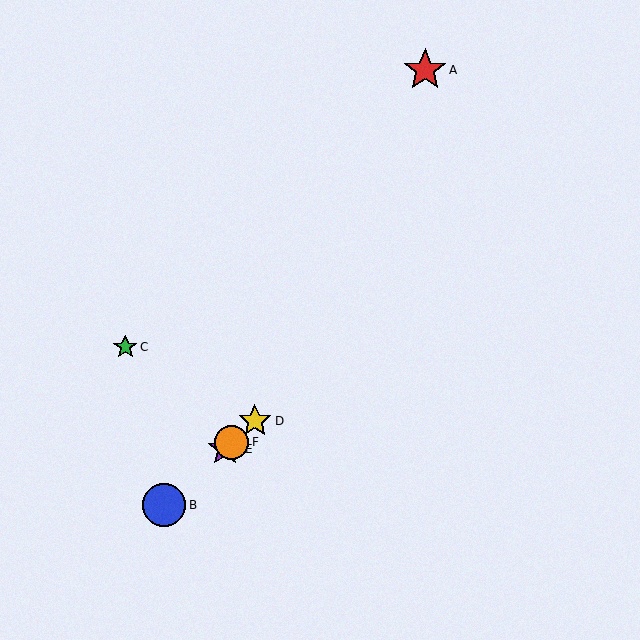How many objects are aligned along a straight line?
4 objects (B, D, E, F) are aligned along a straight line.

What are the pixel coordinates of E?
Object E is at (225, 449).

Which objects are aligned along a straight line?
Objects B, D, E, F are aligned along a straight line.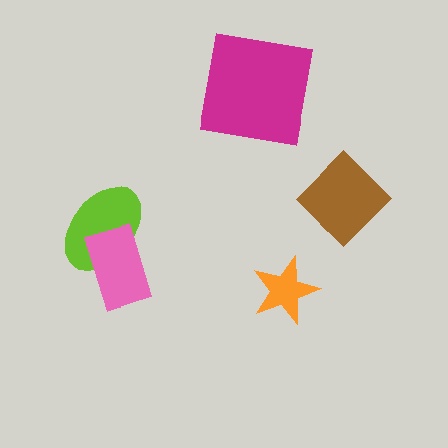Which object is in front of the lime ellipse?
The pink rectangle is in front of the lime ellipse.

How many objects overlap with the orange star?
0 objects overlap with the orange star.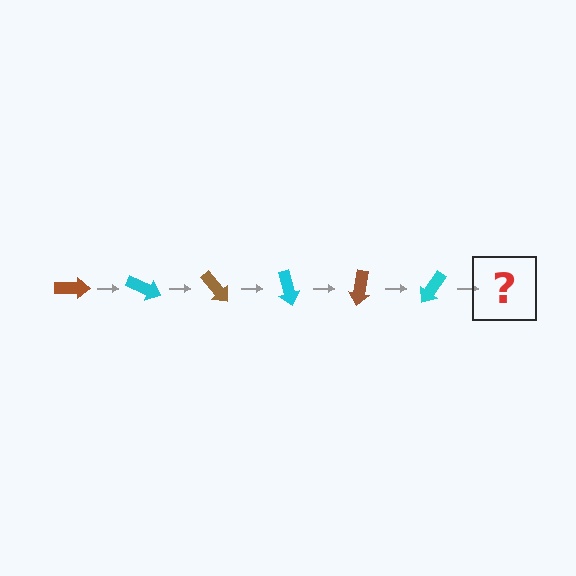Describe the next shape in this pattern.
It should be a brown arrow, rotated 150 degrees from the start.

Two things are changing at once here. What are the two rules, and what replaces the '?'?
The two rules are that it rotates 25 degrees each step and the color cycles through brown and cyan. The '?' should be a brown arrow, rotated 150 degrees from the start.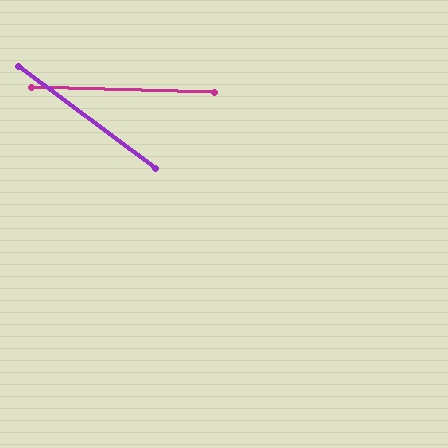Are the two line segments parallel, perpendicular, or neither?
Neither parallel nor perpendicular — they differ by about 35°.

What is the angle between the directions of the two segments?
Approximately 35 degrees.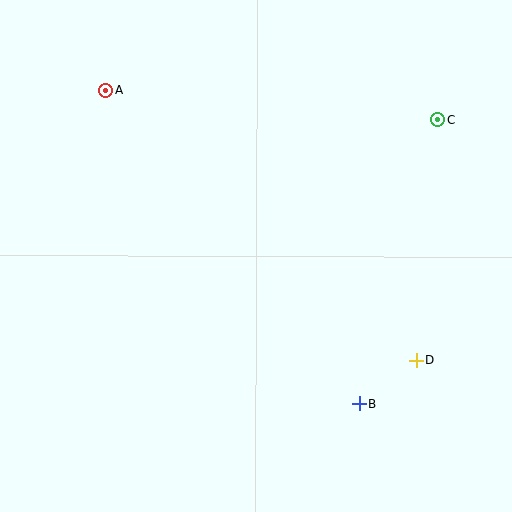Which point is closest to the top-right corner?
Point C is closest to the top-right corner.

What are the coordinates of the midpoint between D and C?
The midpoint between D and C is at (426, 239).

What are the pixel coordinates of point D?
Point D is at (416, 360).